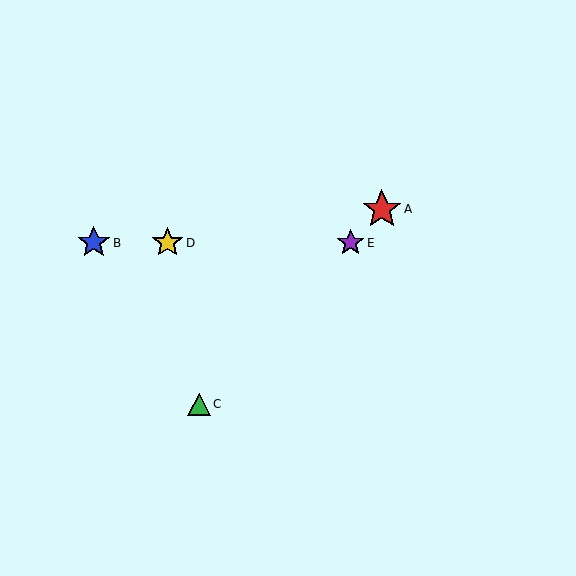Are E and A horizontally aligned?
No, E is at y≈243 and A is at y≈209.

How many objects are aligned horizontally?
3 objects (B, D, E) are aligned horizontally.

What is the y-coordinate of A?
Object A is at y≈209.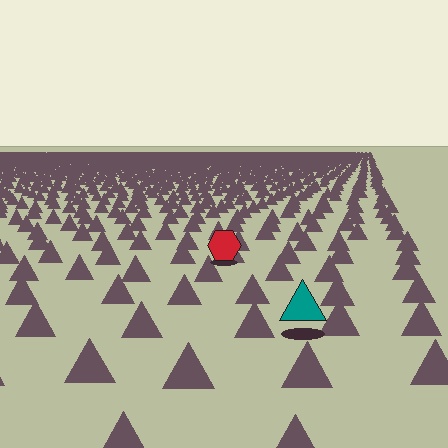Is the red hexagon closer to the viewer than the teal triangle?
No. The teal triangle is closer — you can tell from the texture gradient: the ground texture is coarser near it.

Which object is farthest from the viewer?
The red hexagon is farthest from the viewer. It appears smaller and the ground texture around it is denser.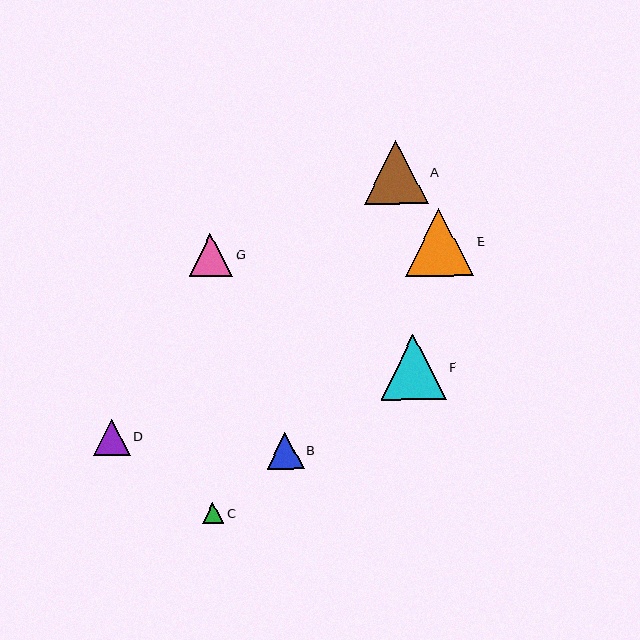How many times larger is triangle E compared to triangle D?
Triangle E is approximately 1.9 times the size of triangle D.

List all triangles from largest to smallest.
From largest to smallest: E, F, A, G, B, D, C.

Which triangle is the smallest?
Triangle C is the smallest with a size of approximately 21 pixels.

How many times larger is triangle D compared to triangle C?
Triangle D is approximately 1.7 times the size of triangle C.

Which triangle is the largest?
Triangle E is the largest with a size of approximately 68 pixels.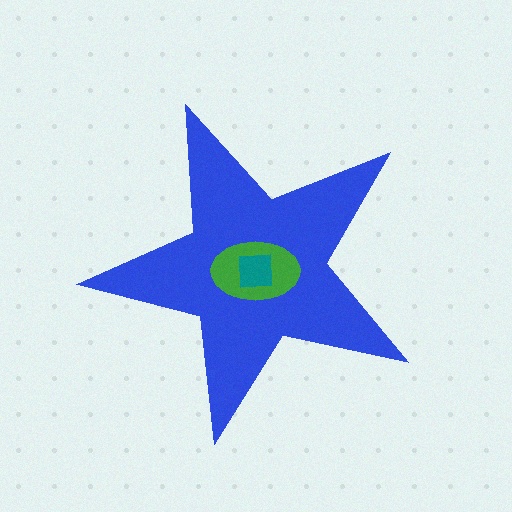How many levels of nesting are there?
3.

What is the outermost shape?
The blue star.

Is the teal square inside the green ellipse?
Yes.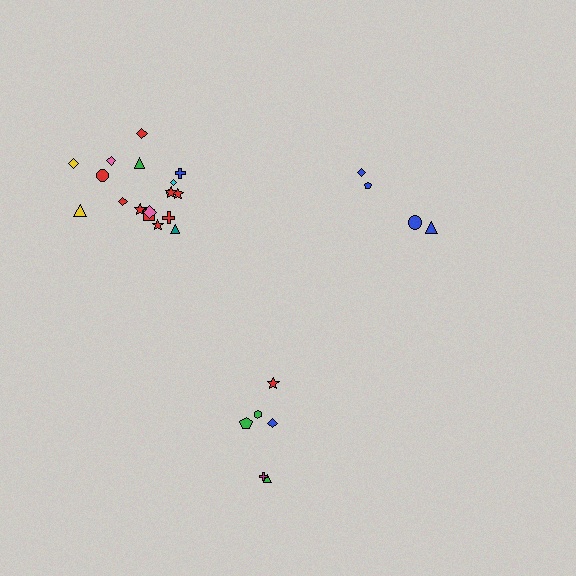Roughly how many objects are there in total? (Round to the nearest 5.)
Roughly 30 objects in total.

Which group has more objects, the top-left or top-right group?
The top-left group.